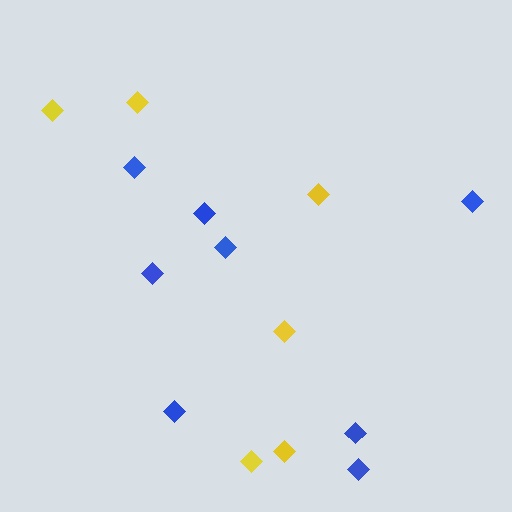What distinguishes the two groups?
There are 2 groups: one group of blue diamonds (8) and one group of yellow diamonds (6).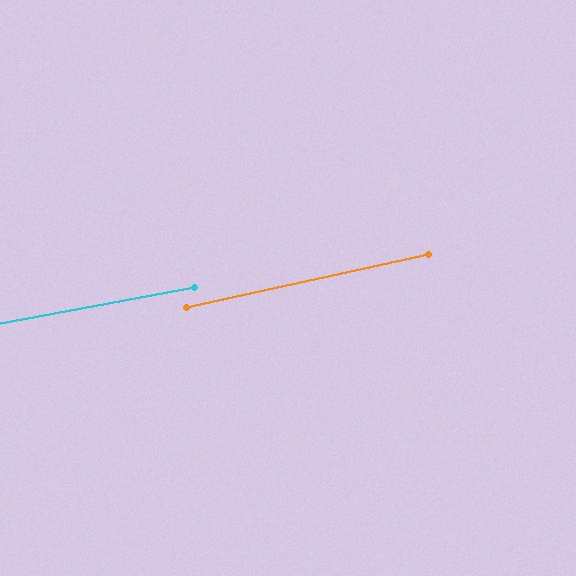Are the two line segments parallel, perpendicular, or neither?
Parallel — their directions differ by only 1.9°.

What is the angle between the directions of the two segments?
Approximately 2 degrees.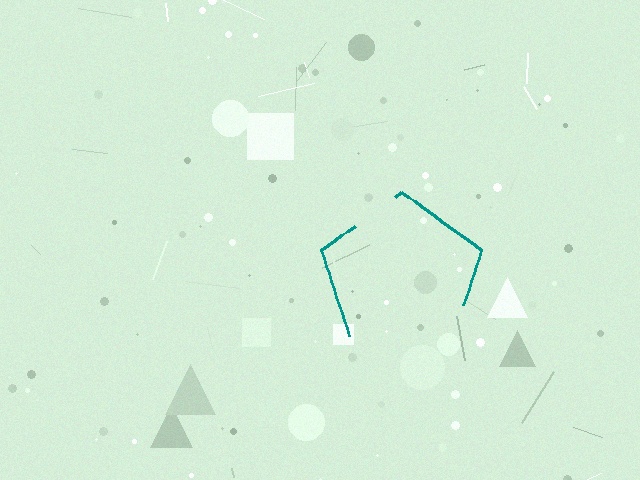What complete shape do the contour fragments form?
The contour fragments form a pentagon.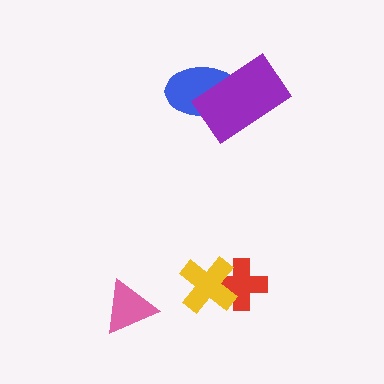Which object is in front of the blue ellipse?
The purple rectangle is in front of the blue ellipse.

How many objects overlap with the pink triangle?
0 objects overlap with the pink triangle.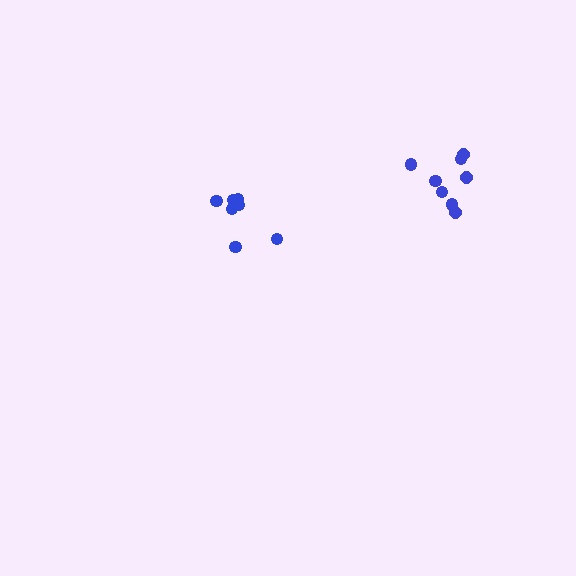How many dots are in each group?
Group 1: 8 dots, Group 2: 7 dots (15 total).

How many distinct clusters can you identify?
There are 2 distinct clusters.